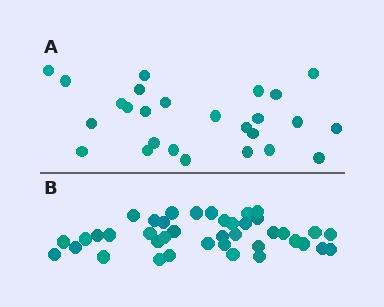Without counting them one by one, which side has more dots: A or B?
Region B (the bottom region) has more dots.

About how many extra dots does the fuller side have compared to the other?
Region B has approximately 15 more dots than region A.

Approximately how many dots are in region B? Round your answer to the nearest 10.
About 40 dots.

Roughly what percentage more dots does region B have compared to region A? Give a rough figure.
About 55% more.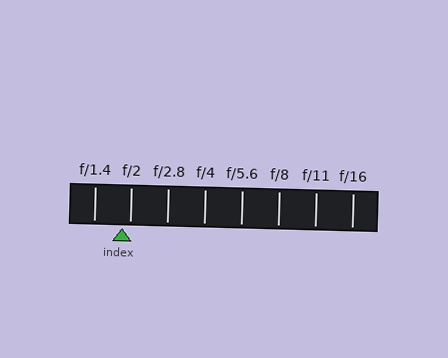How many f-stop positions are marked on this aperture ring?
There are 8 f-stop positions marked.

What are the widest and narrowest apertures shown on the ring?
The widest aperture shown is f/1.4 and the narrowest is f/16.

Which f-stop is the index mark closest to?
The index mark is closest to f/2.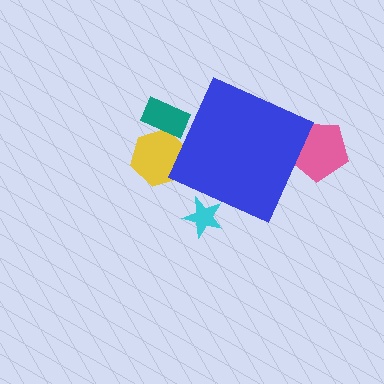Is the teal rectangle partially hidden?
Yes, the teal rectangle is partially hidden behind the blue diamond.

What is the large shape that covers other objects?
A blue diamond.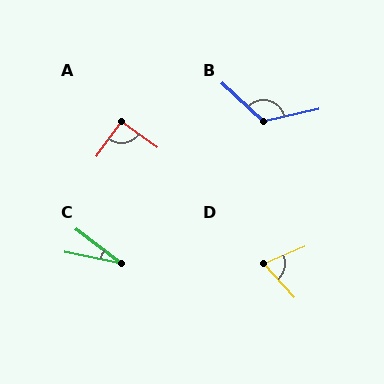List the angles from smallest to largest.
C (26°), D (70°), A (91°), B (124°).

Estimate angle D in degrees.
Approximately 70 degrees.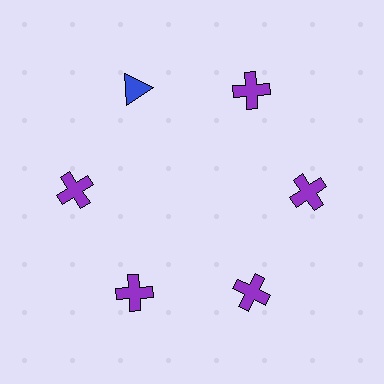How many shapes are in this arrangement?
There are 6 shapes arranged in a ring pattern.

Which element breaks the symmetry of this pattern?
The blue triangle at roughly the 11 o'clock position breaks the symmetry. All other shapes are purple crosses.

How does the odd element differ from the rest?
It differs in both color (blue instead of purple) and shape (triangle instead of cross).